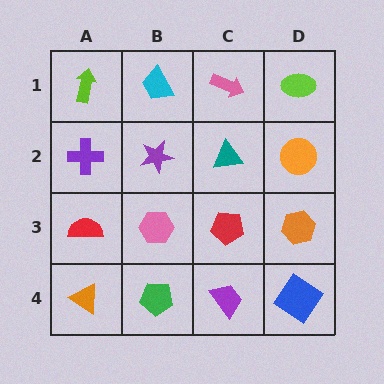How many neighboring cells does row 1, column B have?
3.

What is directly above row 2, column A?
A lime arrow.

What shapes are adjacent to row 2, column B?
A cyan trapezoid (row 1, column B), a pink hexagon (row 3, column B), a purple cross (row 2, column A), a teal triangle (row 2, column C).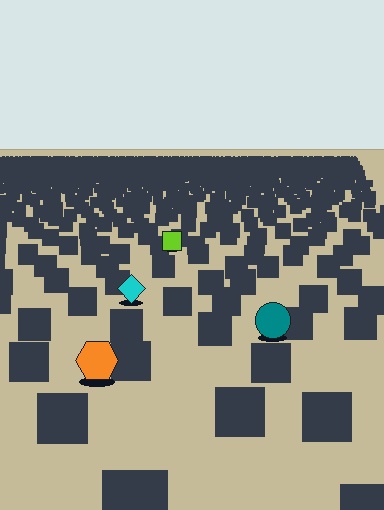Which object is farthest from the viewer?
The lime square is farthest from the viewer. It appears smaller and the ground texture around it is denser.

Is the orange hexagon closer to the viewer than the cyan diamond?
Yes. The orange hexagon is closer — you can tell from the texture gradient: the ground texture is coarser near it.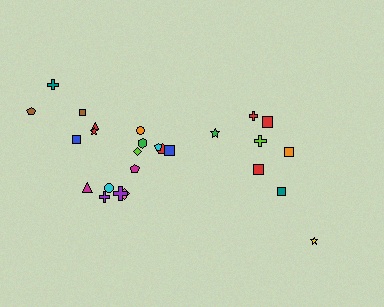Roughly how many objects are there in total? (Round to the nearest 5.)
Roughly 25 objects in total.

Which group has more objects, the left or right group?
The left group.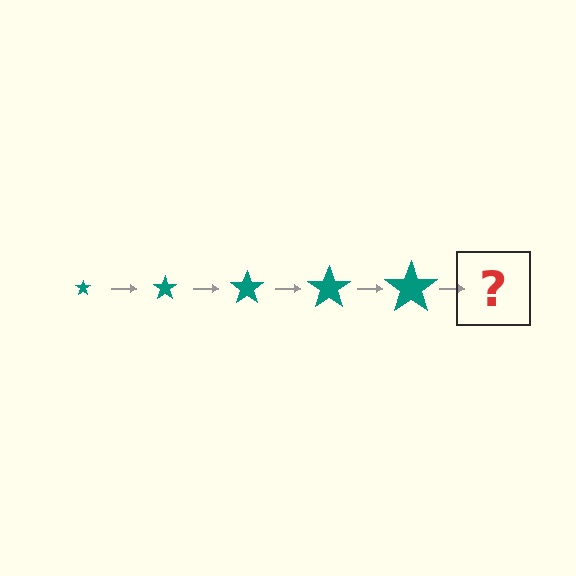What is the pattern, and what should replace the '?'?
The pattern is that the star gets progressively larger each step. The '?' should be a teal star, larger than the previous one.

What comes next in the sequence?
The next element should be a teal star, larger than the previous one.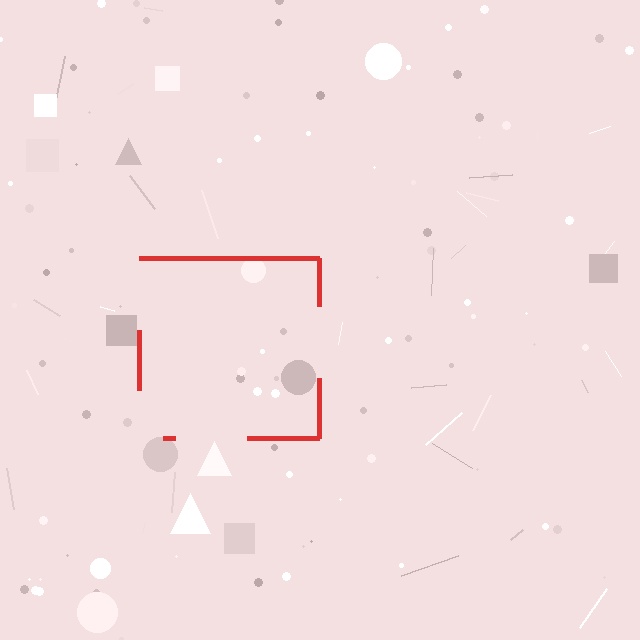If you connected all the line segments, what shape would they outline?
They would outline a square.